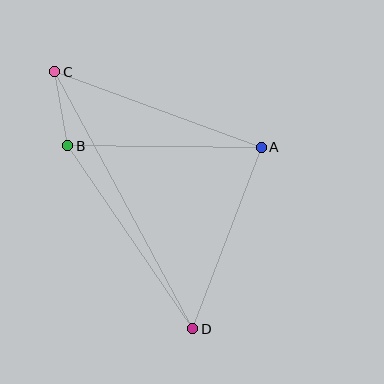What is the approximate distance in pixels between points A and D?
The distance between A and D is approximately 194 pixels.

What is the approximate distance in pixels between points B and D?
The distance between B and D is approximately 222 pixels.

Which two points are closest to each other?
Points B and C are closest to each other.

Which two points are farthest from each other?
Points C and D are farthest from each other.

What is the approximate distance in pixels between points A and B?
The distance between A and B is approximately 194 pixels.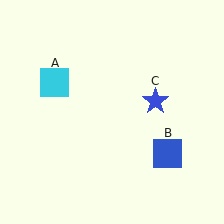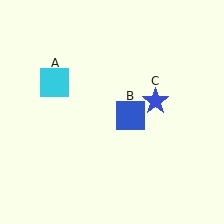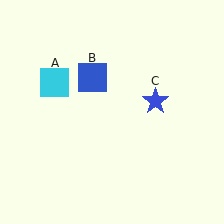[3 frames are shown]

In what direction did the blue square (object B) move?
The blue square (object B) moved up and to the left.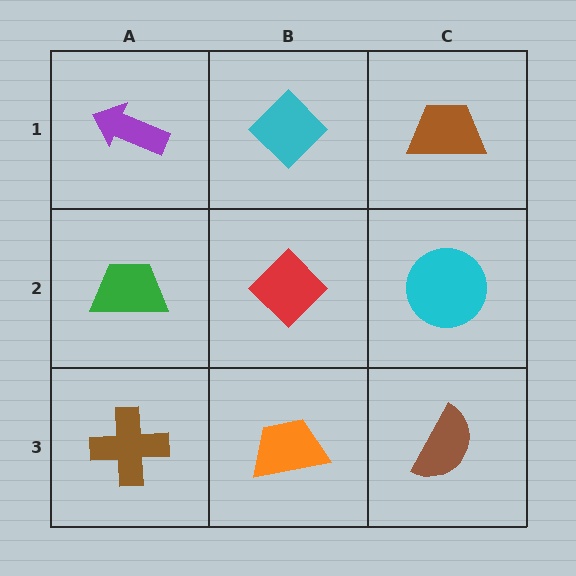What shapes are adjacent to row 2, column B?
A cyan diamond (row 1, column B), an orange trapezoid (row 3, column B), a green trapezoid (row 2, column A), a cyan circle (row 2, column C).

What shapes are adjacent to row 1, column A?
A green trapezoid (row 2, column A), a cyan diamond (row 1, column B).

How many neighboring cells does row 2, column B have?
4.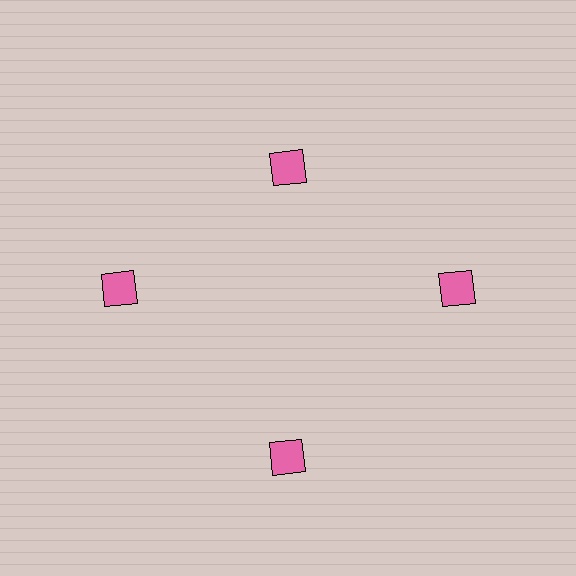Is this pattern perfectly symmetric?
No. The 4 pink squares are arranged in a ring, but one element near the 12 o'clock position is pulled inward toward the center, breaking the 4-fold rotational symmetry.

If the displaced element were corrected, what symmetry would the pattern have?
It would have 4-fold rotational symmetry — the pattern would map onto itself every 90 degrees.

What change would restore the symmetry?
The symmetry would be restored by moving it outward, back onto the ring so that all 4 squares sit at equal angles and equal distance from the center.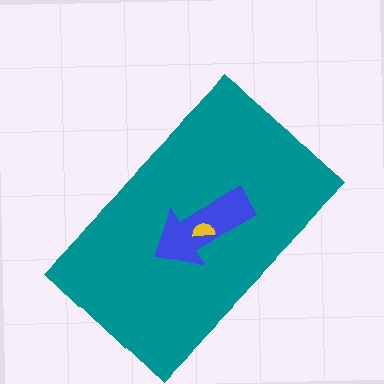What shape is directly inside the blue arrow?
The yellow semicircle.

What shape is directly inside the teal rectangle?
The blue arrow.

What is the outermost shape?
The teal rectangle.